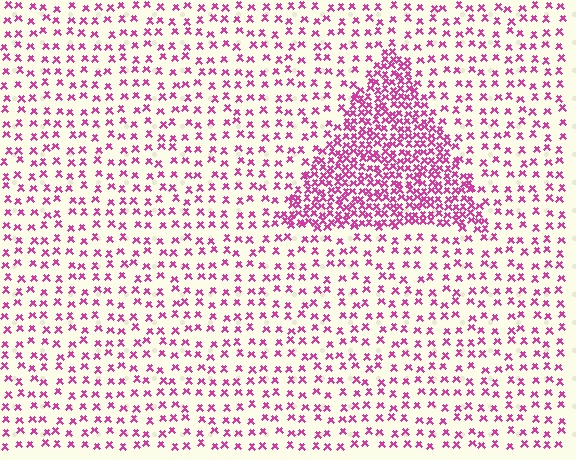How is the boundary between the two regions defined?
The boundary is defined by a change in element density (approximately 2.7x ratio). All elements are the same color, size, and shape.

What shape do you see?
I see a triangle.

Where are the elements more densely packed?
The elements are more densely packed inside the triangle boundary.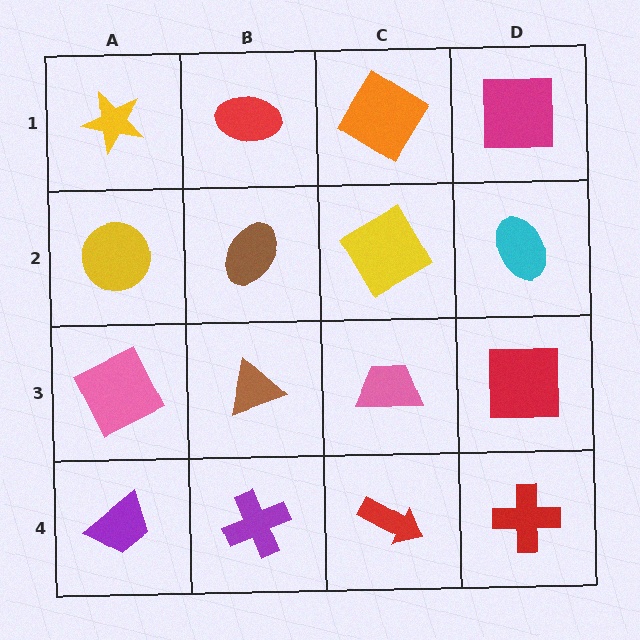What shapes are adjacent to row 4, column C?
A pink trapezoid (row 3, column C), a purple cross (row 4, column B), a red cross (row 4, column D).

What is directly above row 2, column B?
A red ellipse.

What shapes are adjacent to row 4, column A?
A pink square (row 3, column A), a purple cross (row 4, column B).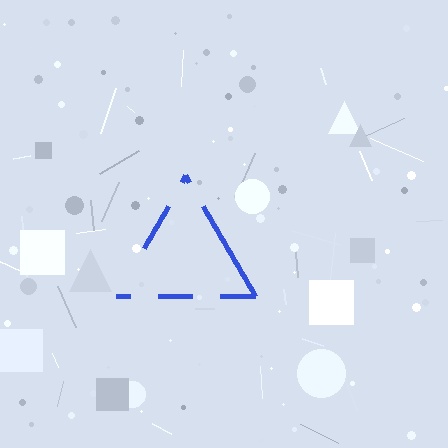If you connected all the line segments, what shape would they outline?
They would outline a triangle.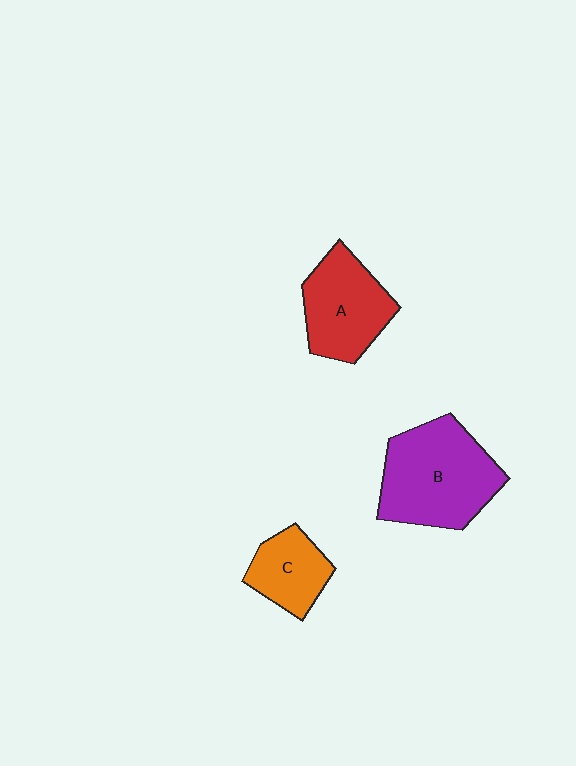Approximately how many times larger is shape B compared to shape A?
Approximately 1.4 times.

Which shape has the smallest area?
Shape C (orange).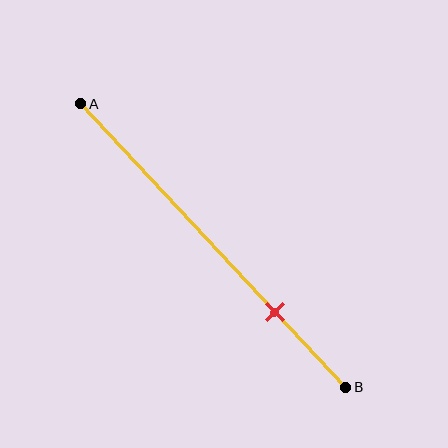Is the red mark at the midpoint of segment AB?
No, the mark is at about 75% from A, not at the 50% midpoint.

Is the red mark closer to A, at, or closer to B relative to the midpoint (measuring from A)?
The red mark is closer to point B than the midpoint of segment AB.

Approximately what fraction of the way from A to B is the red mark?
The red mark is approximately 75% of the way from A to B.